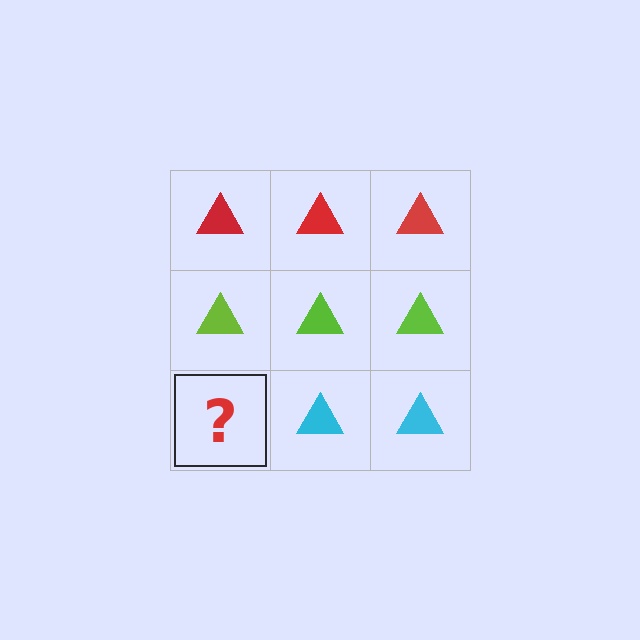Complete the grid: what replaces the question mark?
The question mark should be replaced with a cyan triangle.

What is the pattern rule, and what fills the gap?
The rule is that each row has a consistent color. The gap should be filled with a cyan triangle.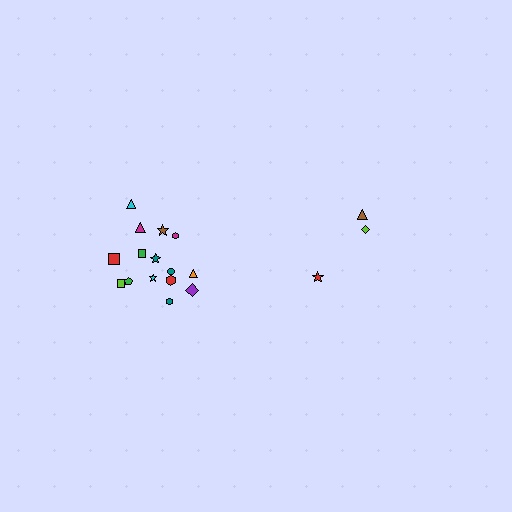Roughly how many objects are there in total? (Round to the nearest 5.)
Roughly 20 objects in total.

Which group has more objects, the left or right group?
The left group.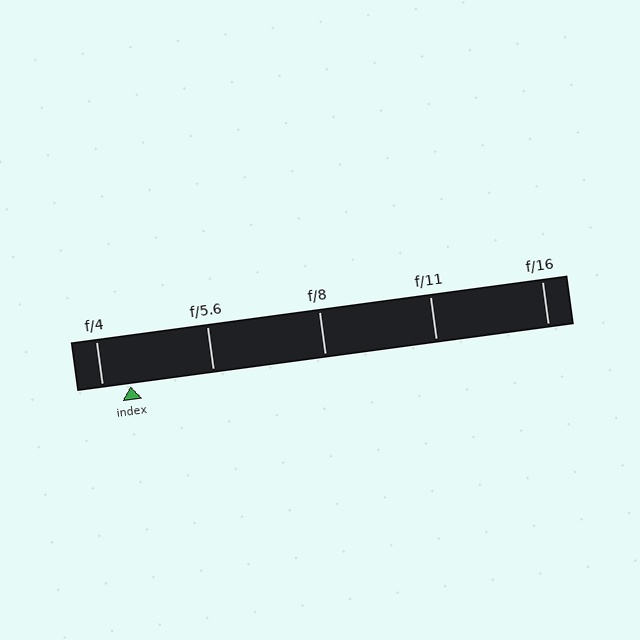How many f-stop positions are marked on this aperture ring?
There are 5 f-stop positions marked.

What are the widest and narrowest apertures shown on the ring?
The widest aperture shown is f/4 and the narrowest is f/16.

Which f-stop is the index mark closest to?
The index mark is closest to f/4.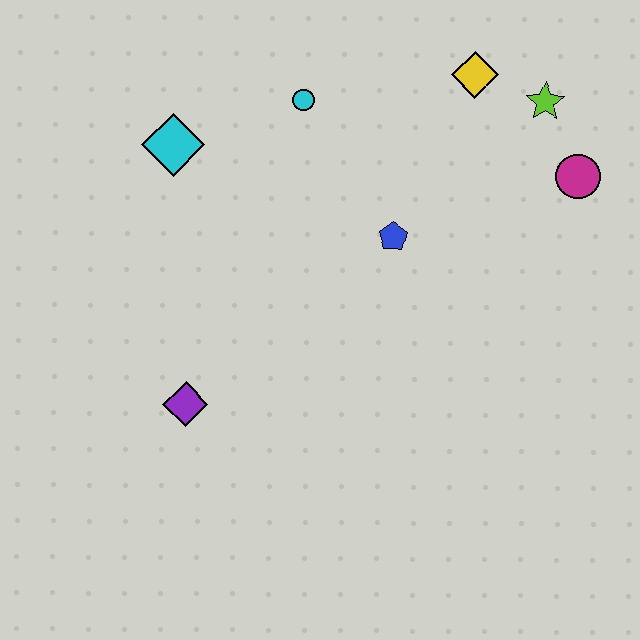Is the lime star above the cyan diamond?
Yes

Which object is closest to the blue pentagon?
The cyan circle is closest to the blue pentagon.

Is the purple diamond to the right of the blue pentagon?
No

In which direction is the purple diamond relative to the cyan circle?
The purple diamond is below the cyan circle.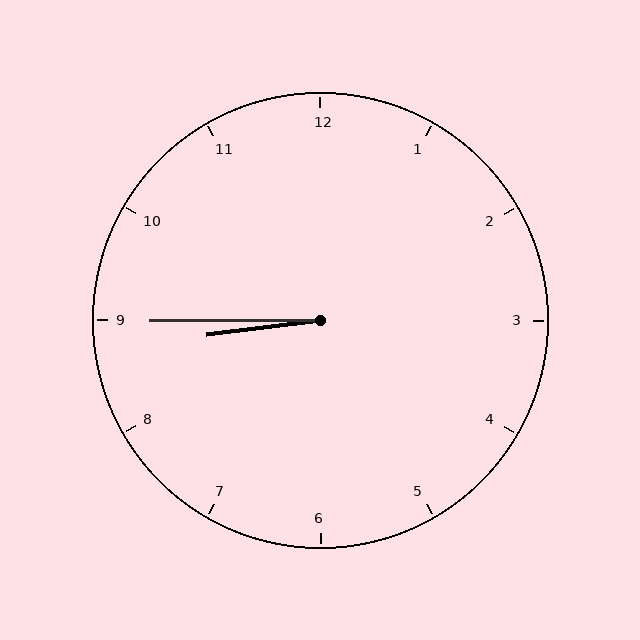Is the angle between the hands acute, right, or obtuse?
It is acute.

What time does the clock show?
8:45.